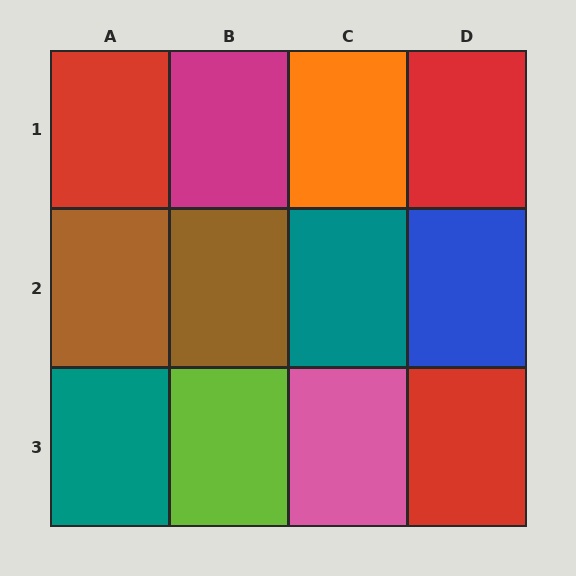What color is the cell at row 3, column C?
Pink.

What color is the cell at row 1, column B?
Magenta.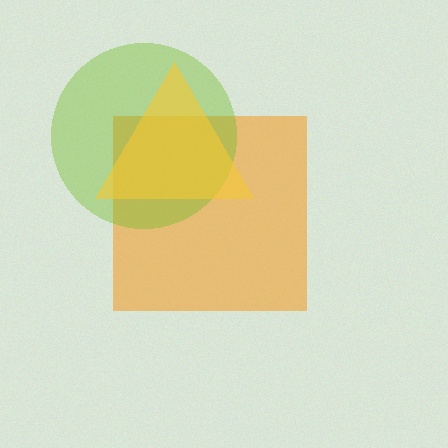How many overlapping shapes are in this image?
There are 3 overlapping shapes in the image.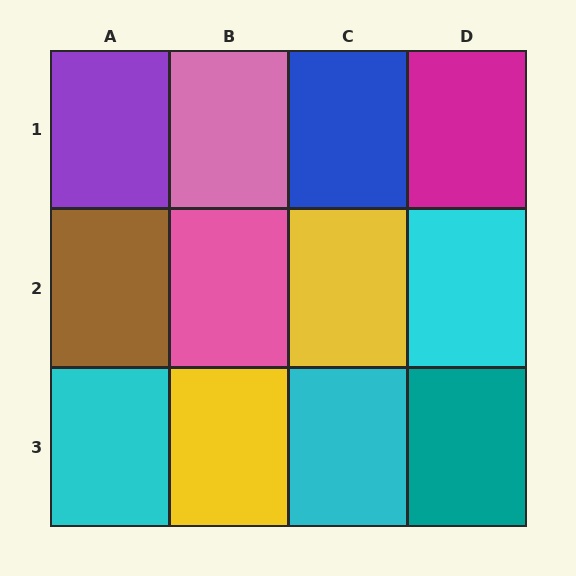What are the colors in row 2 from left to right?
Brown, pink, yellow, cyan.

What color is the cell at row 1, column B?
Pink.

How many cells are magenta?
1 cell is magenta.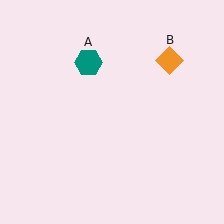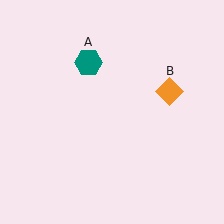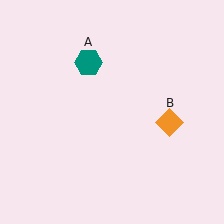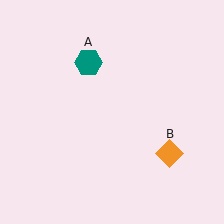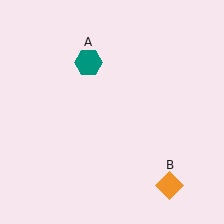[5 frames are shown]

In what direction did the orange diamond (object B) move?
The orange diamond (object B) moved down.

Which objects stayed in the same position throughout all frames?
Teal hexagon (object A) remained stationary.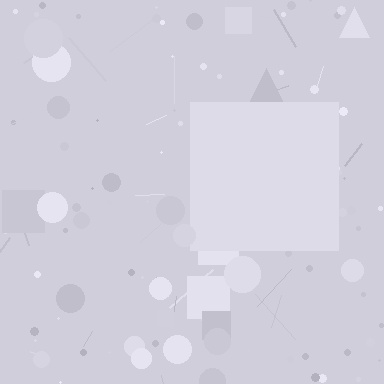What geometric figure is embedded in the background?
A square is embedded in the background.